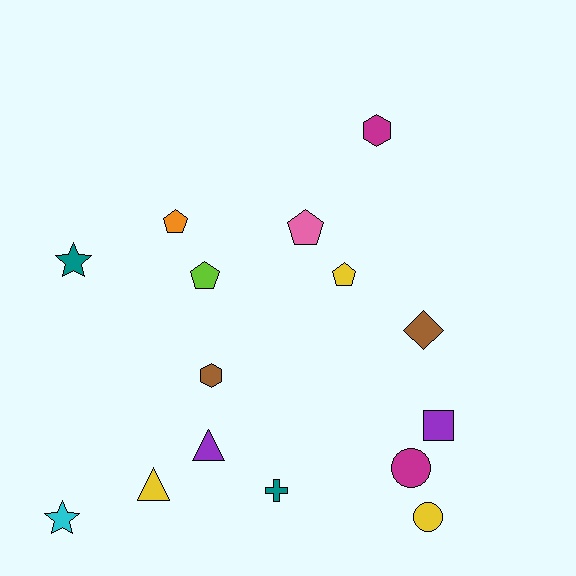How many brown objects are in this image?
There are 2 brown objects.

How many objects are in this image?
There are 15 objects.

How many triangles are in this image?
There are 2 triangles.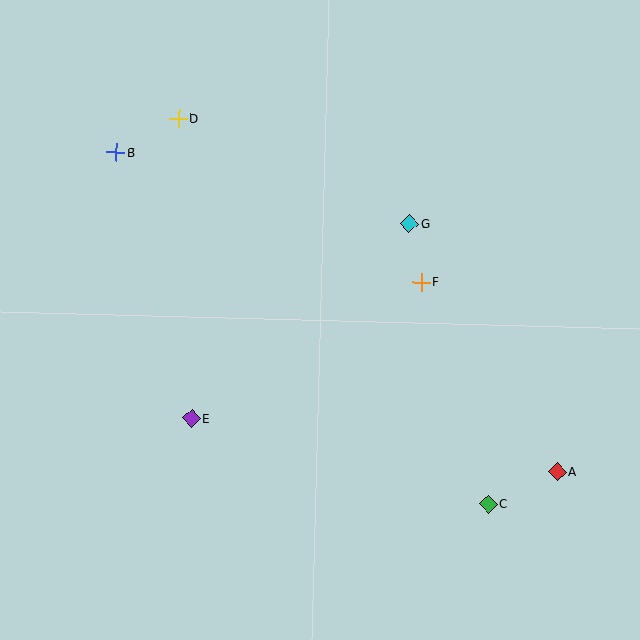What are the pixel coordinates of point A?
Point A is at (557, 472).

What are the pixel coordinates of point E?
Point E is at (192, 418).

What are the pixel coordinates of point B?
Point B is at (116, 152).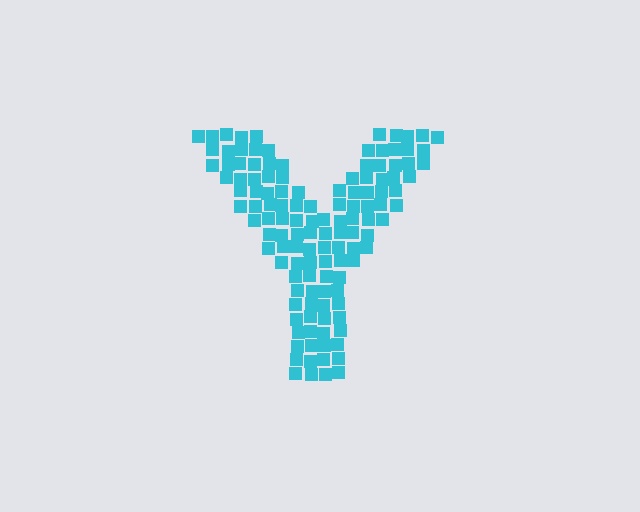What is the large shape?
The large shape is the letter Y.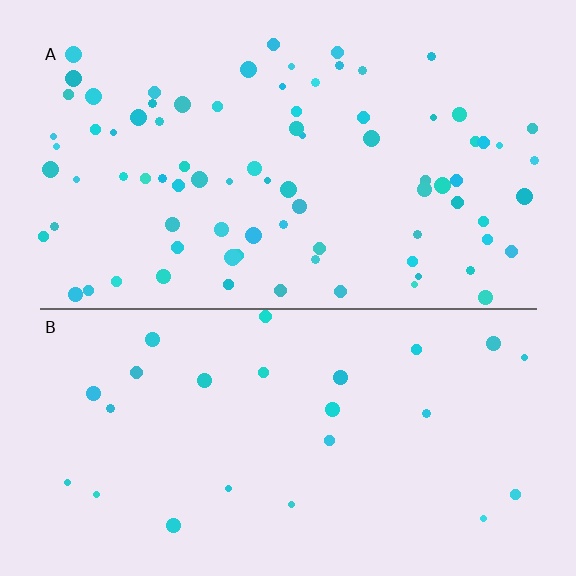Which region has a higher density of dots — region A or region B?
A (the top).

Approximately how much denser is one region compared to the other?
Approximately 3.3× — region A over region B.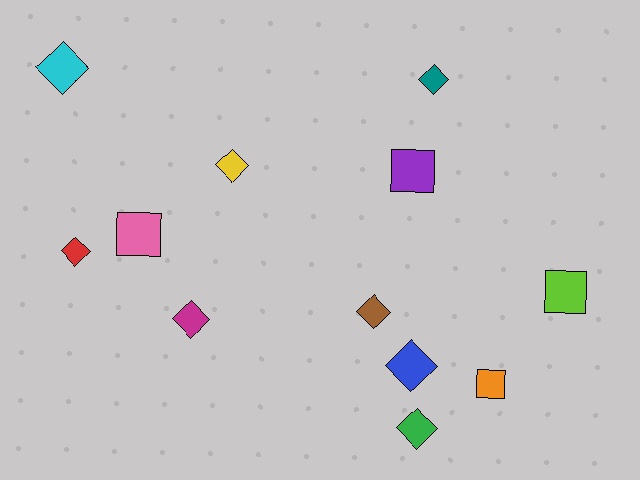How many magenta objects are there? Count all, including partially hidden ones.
There is 1 magenta object.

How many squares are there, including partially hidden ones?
There are 4 squares.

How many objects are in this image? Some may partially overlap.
There are 12 objects.